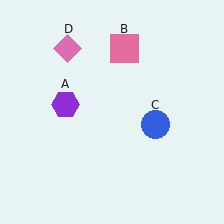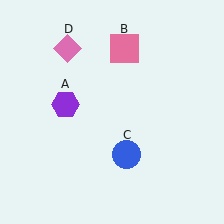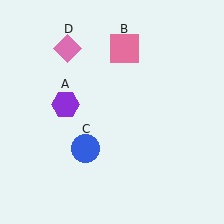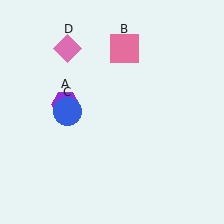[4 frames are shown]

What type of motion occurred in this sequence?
The blue circle (object C) rotated clockwise around the center of the scene.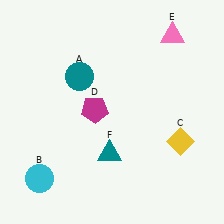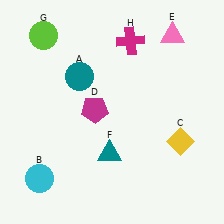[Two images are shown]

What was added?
A lime circle (G), a magenta cross (H) were added in Image 2.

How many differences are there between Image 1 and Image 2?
There are 2 differences between the two images.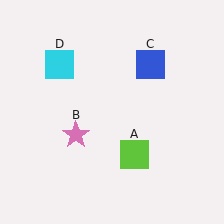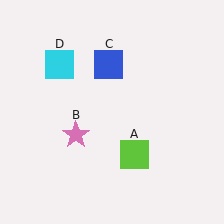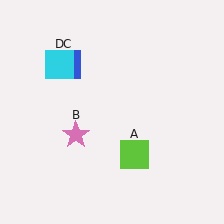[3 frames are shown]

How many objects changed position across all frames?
1 object changed position: blue square (object C).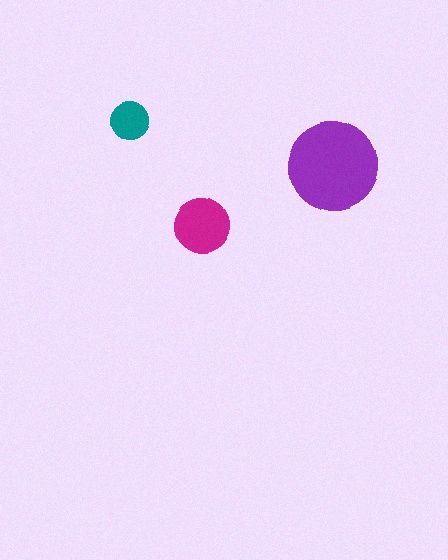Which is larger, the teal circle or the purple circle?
The purple one.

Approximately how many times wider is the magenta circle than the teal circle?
About 1.5 times wider.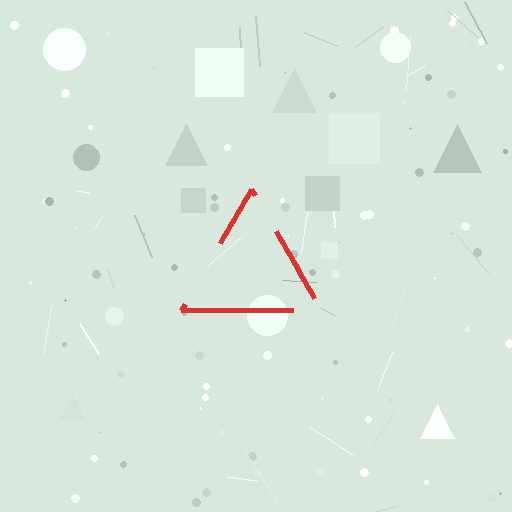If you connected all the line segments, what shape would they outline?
They would outline a triangle.